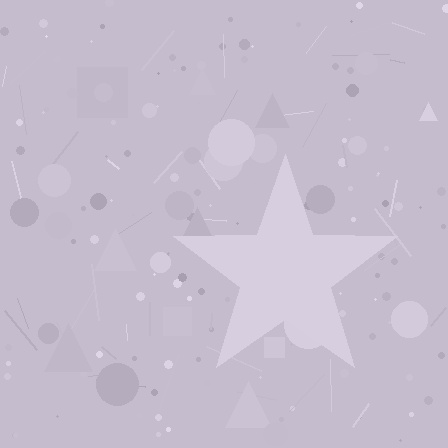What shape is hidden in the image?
A star is hidden in the image.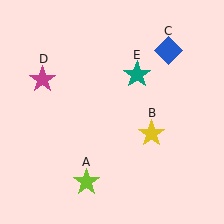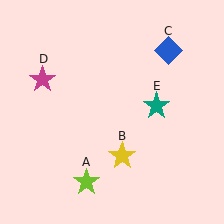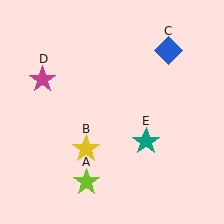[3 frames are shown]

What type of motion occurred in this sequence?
The yellow star (object B), teal star (object E) rotated clockwise around the center of the scene.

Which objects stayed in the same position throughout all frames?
Lime star (object A) and blue diamond (object C) and magenta star (object D) remained stationary.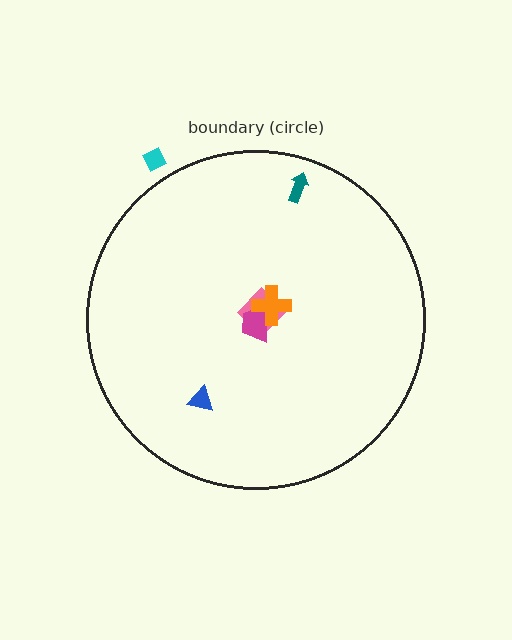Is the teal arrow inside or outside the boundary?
Inside.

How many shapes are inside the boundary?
5 inside, 1 outside.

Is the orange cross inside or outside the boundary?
Inside.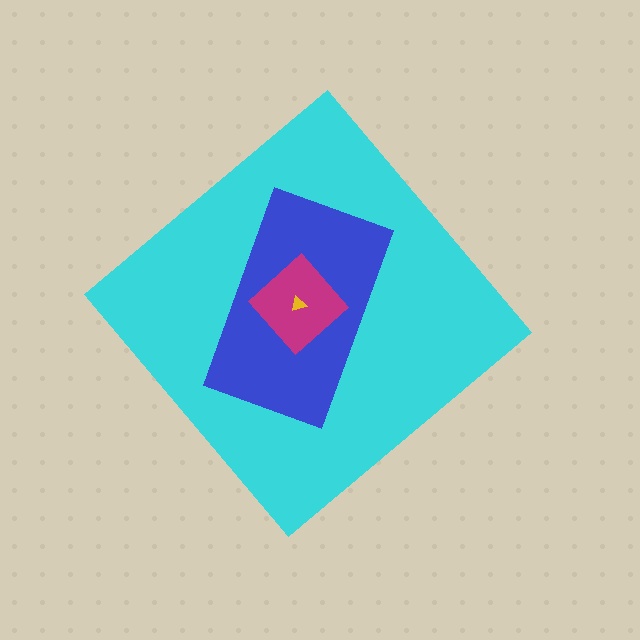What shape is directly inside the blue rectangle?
The magenta diamond.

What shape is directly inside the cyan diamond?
The blue rectangle.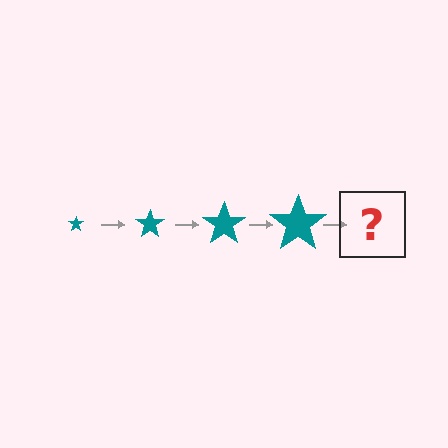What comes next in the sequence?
The next element should be a teal star, larger than the previous one.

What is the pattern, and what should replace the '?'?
The pattern is that the star gets progressively larger each step. The '?' should be a teal star, larger than the previous one.